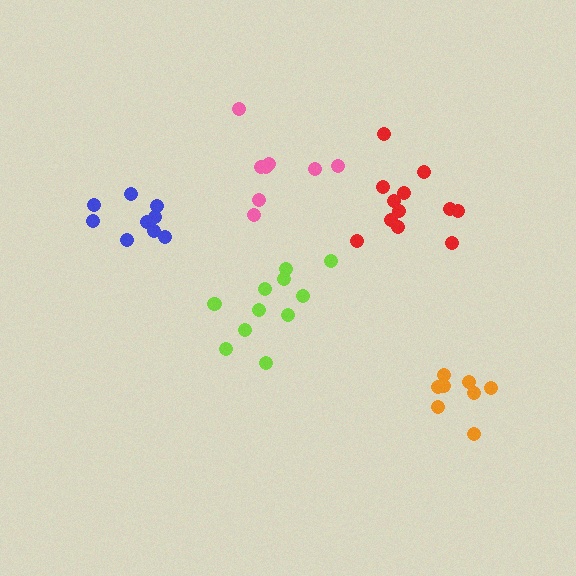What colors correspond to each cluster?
The clusters are colored: orange, blue, pink, lime, red.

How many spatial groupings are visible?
There are 5 spatial groupings.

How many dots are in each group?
Group 1: 8 dots, Group 2: 9 dots, Group 3: 8 dots, Group 4: 11 dots, Group 5: 12 dots (48 total).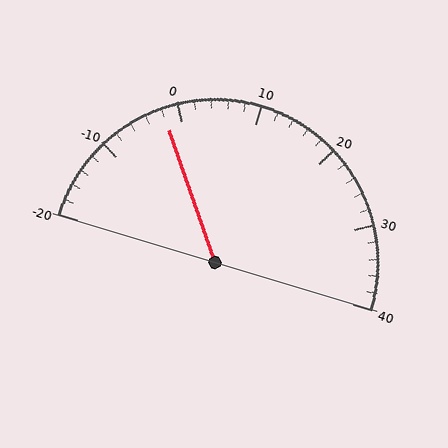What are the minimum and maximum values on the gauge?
The gauge ranges from -20 to 40.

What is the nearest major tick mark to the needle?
The nearest major tick mark is 0.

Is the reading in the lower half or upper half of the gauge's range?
The reading is in the lower half of the range (-20 to 40).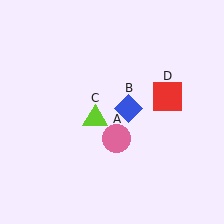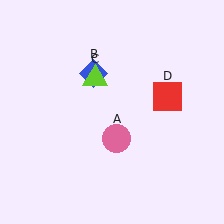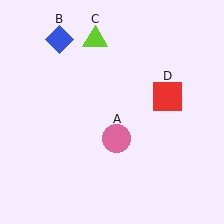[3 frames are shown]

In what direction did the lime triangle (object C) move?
The lime triangle (object C) moved up.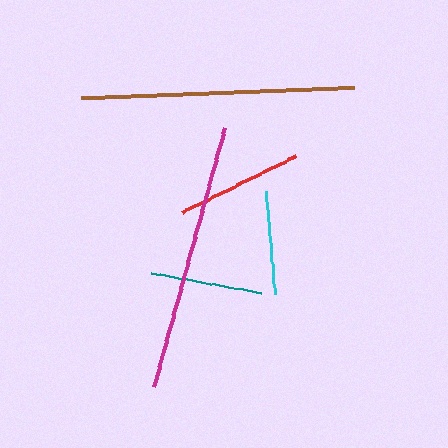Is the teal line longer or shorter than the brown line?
The brown line is longer than the teal line.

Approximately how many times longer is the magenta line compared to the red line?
The magenta line is approximately 2.1 times the length of the red line.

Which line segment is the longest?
The brown line is the longest at approximately 273 pixels.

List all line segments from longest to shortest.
From longest to shortest: brown, magenta, red, teal, cyan.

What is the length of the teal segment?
The teal segment is approximately 112 pixels long.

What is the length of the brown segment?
The brown segment is approximately 273 pixels long.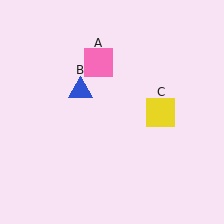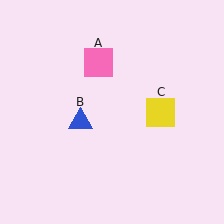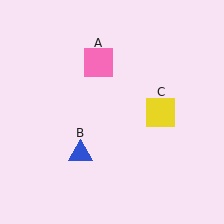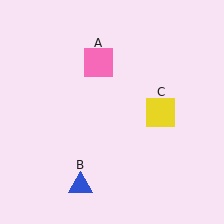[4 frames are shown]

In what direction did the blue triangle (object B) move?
The blue triangle (object B) moved down.